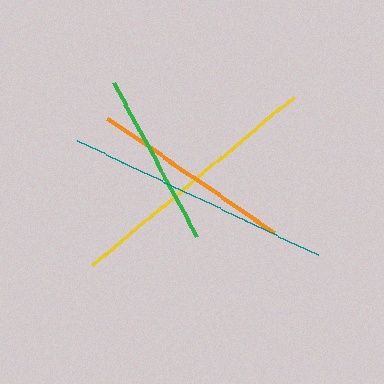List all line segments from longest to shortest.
From longest to shortest: teal, yellow, orange, green.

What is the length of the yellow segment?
The yellow segment is approximately 263 pixels long.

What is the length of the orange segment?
The orange segment is approximately 203 pixels long.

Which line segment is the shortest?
The green line is the shortest at approximately 176 pixels.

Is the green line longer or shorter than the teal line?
The teal line is longer than the green line.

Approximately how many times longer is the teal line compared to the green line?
The teal line is approximately 1.5 times the length of the green line.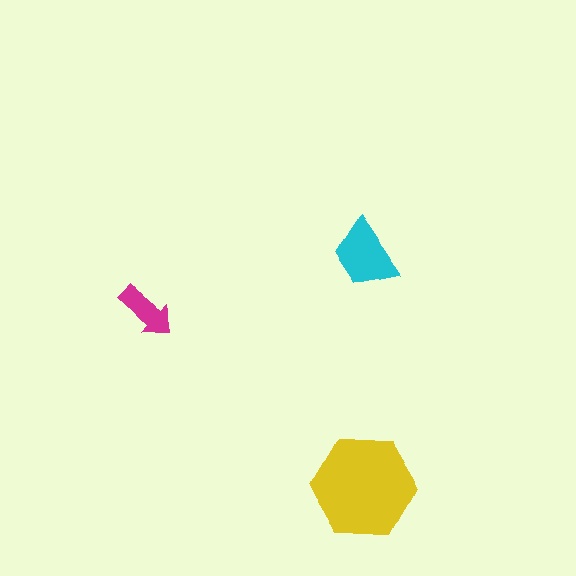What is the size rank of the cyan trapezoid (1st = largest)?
2nd.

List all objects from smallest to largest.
The magenta arrow, the cyan trapezoid, the yellow hexagon.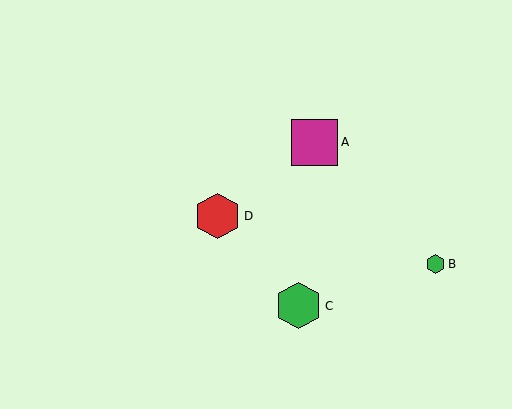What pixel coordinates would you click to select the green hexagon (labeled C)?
Click at (299, 306) to select the green hexagon C.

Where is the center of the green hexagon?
The center of the green hexagon is at (299, 306).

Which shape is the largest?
The green hexagon (labeled C) is the largest.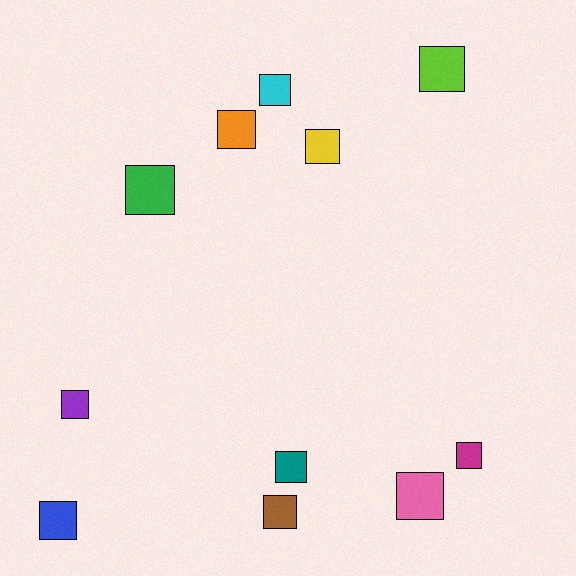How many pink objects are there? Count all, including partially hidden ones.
There is 1 pink object.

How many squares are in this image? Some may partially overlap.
There are 11 squares.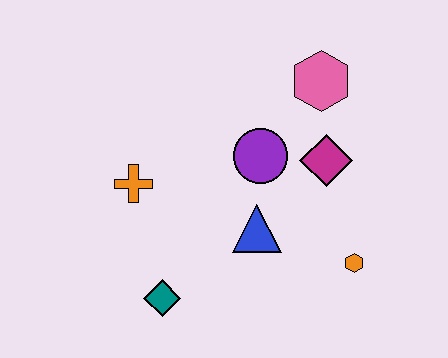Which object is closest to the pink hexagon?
The magenta diamond is closest to the pink hexagon.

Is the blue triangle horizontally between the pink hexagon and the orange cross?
Yes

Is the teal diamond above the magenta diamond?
No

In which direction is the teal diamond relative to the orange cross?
The teal diamond is below the orange cross.